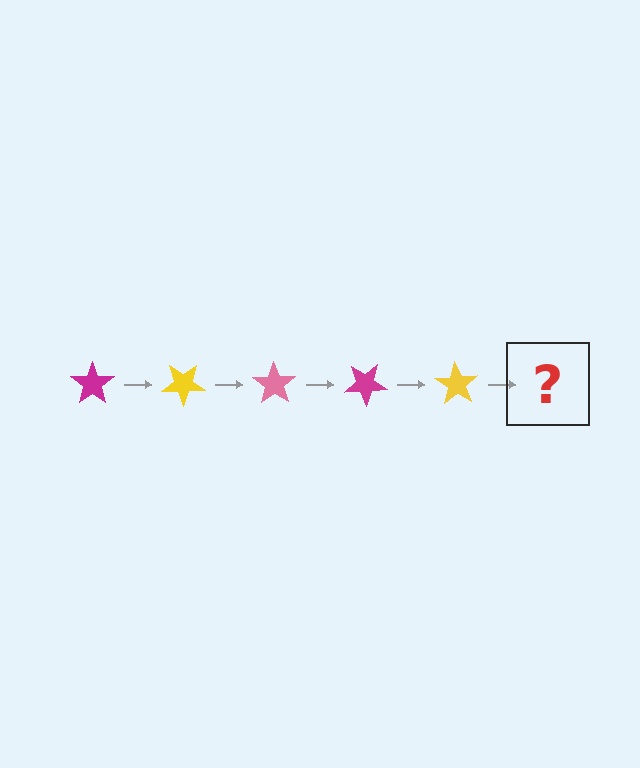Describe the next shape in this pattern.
It should be a pink star, rotated 175 degrees from the start.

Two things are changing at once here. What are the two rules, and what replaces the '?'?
The two rules are that it rotates 35 degrees each step and the color cycles through magenta, yellow, and pink. The '?' should be a pink star, rotated 175 degrees from the start.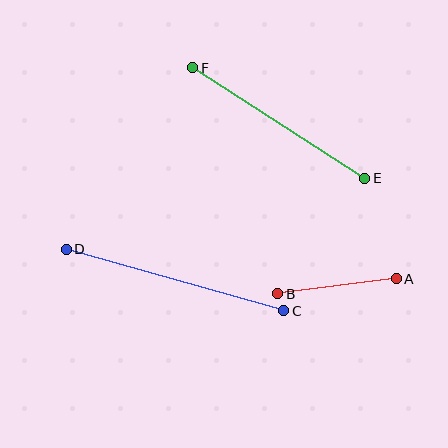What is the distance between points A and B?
The distance is approximately 119 pixels.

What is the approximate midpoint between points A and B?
The midpoint is at approximately (337, 286) pixels.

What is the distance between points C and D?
The distance is approximately 226 pixels.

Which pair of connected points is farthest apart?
Points C and D are farthest apart.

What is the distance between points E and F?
The distance is approximately 205 pixels.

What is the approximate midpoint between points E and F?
The midpoint is at approximately (279, 123) pixels.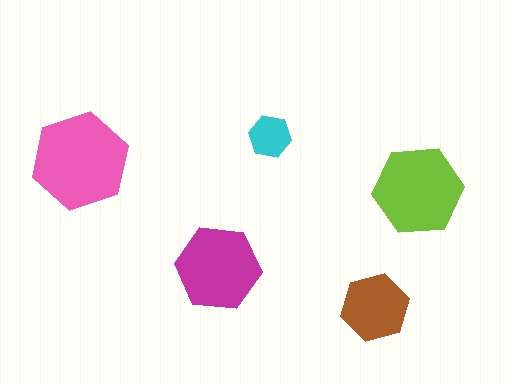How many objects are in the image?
There are 5 objects in the image.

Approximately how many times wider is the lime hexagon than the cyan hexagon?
About 2 times wider.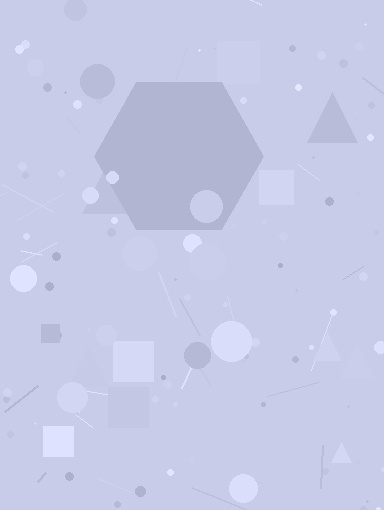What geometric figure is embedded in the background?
A hexagon is embedded in the background.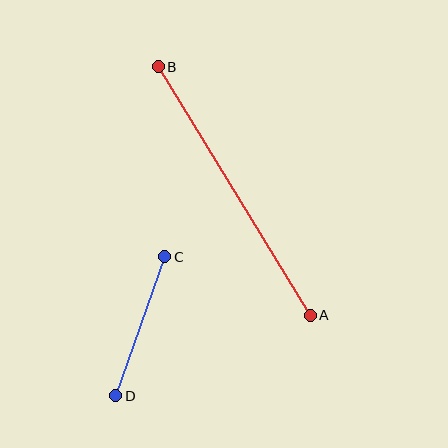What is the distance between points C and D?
The distance is approximately 147 pixels.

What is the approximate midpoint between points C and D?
The midpoint is at approximately (140, 326) pixels.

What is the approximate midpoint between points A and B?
The midpoint is at approximately (234, 191) pixels.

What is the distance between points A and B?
The distance is approximately 291 pixels.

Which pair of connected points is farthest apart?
Points A and B are farthest apart.